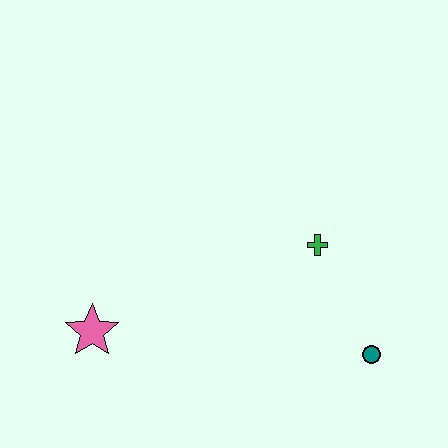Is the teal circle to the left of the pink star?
No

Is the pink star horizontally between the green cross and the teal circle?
No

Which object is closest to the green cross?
The teal circle is closest to the green cross.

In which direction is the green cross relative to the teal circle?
The green cross is above the teal circle.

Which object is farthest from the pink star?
The teal circle is farthest from the pink star.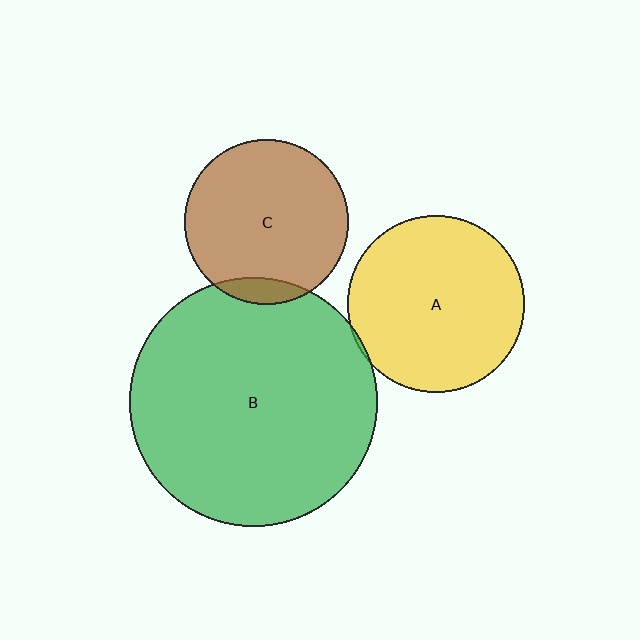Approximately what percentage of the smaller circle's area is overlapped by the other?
Approximately 10%.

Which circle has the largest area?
Circle B (green).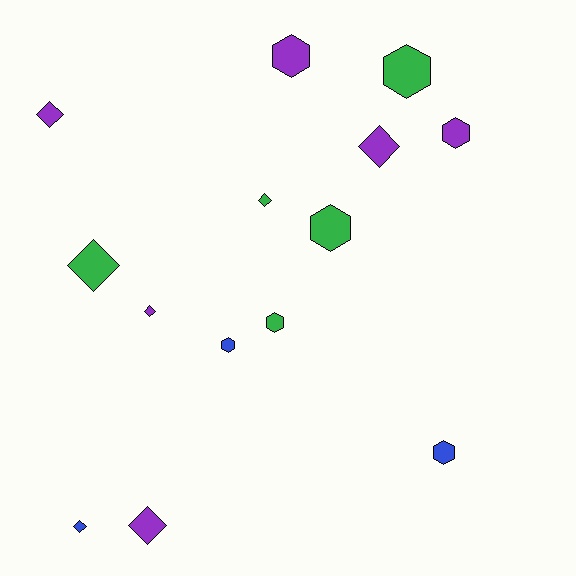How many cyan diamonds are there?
There are no cyan diamonds.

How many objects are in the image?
There are 14 objects.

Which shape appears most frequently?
Diamond, with 7 objects.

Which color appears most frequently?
Purple, with 6 objects.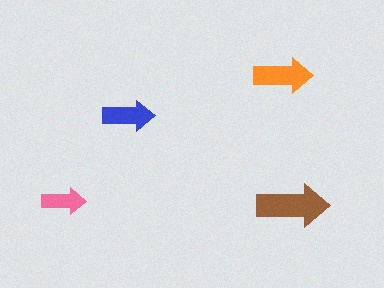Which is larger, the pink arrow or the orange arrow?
The orange one.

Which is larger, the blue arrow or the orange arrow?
The orange one.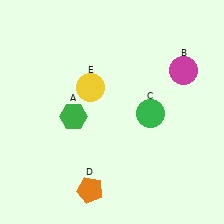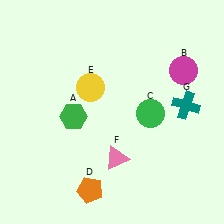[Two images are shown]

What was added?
A pink triangle (F), a teal cross (G) were added in Image 2.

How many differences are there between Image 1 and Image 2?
There are 2 differences between the two images.